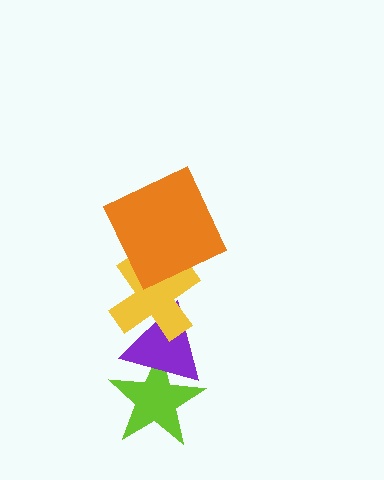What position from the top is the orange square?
The orange square is 1st from the top.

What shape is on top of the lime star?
The purple triangle is on top of the lime star.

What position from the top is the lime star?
The lime star is 4th from the top.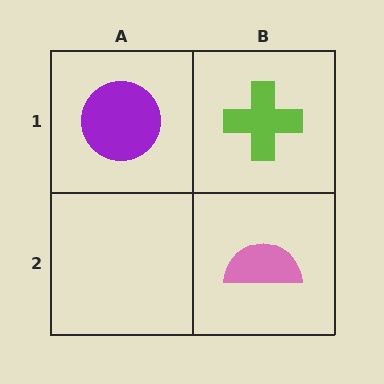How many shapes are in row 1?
2 shapes.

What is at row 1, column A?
A purple circle.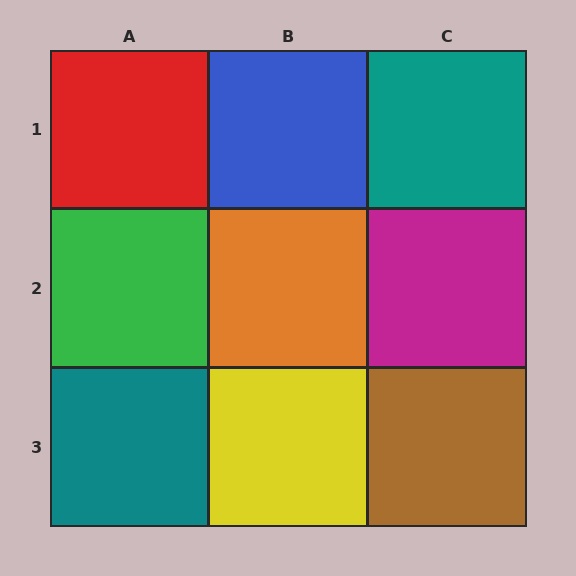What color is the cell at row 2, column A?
Green.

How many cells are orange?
1 cell is orange.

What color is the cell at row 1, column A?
Red.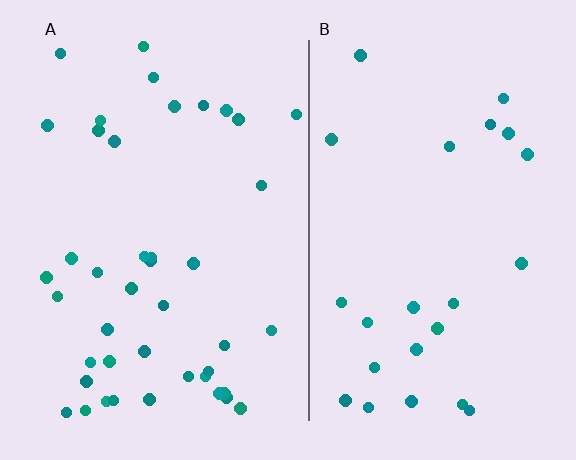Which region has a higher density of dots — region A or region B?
A (the left).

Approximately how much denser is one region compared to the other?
Approximately 1.8× — region A over region B.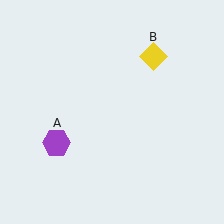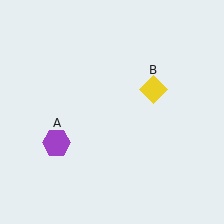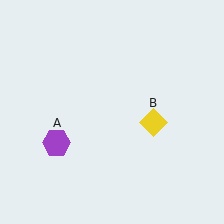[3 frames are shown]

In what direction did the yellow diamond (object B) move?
The yellow diamond (object B) moved down.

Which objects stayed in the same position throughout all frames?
Purple hexagon (object A) remained stationary.